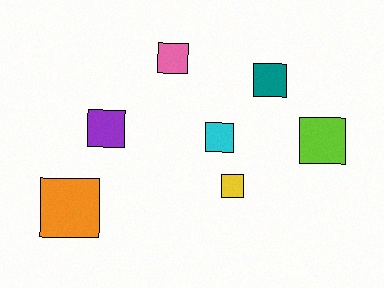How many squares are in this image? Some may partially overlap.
There are 7 squares.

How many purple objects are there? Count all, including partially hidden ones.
There is 1 purple object.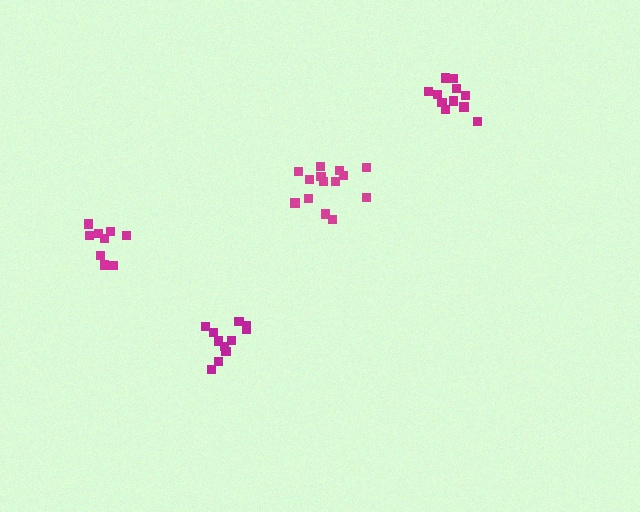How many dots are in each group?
Group 1: 11 dots, Group 2: 9 dots, Group 3: 11 dots, Group 4: 14 dots (45 total).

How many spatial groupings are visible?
There are 4 spatial groupings.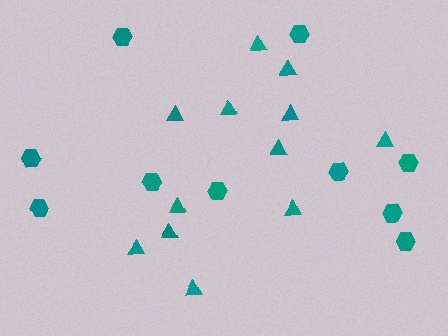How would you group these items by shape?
There are 2 groups: one group of triangles (12) and one group of hexagons (10).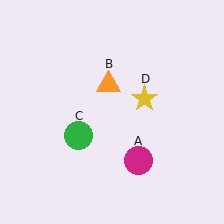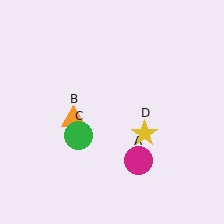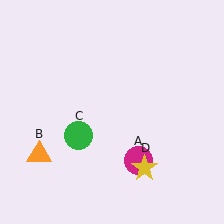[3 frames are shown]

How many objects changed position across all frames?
2 objects changed position: orange triangle (object B), yellow star (object D).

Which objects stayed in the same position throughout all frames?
Magenta circle (object A) and green circle (object C) remained stationary.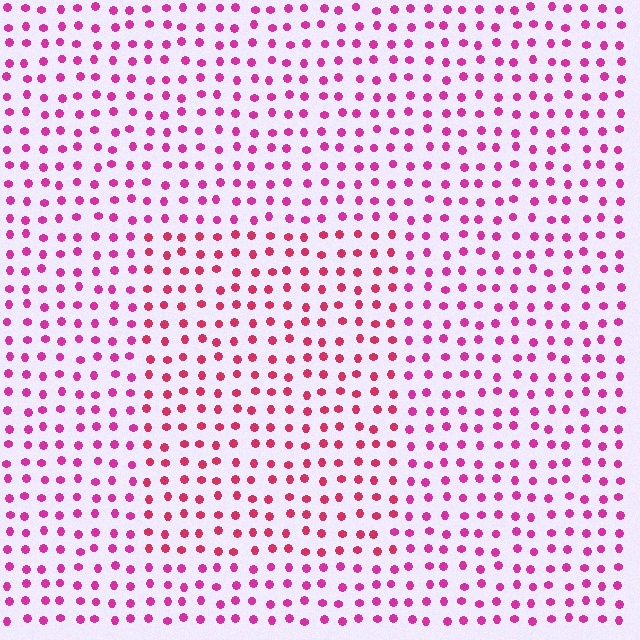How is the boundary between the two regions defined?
The boundary is defined purely by a slight shift in hue (about 24 degrees). Spacing, size, and orientation are identical on both sides.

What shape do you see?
I see a rectangle.